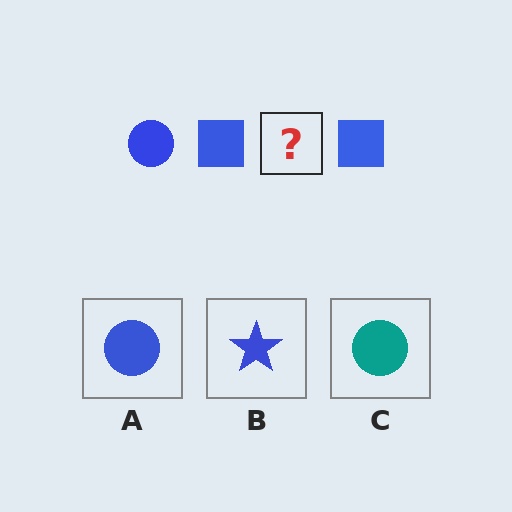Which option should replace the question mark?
Option A.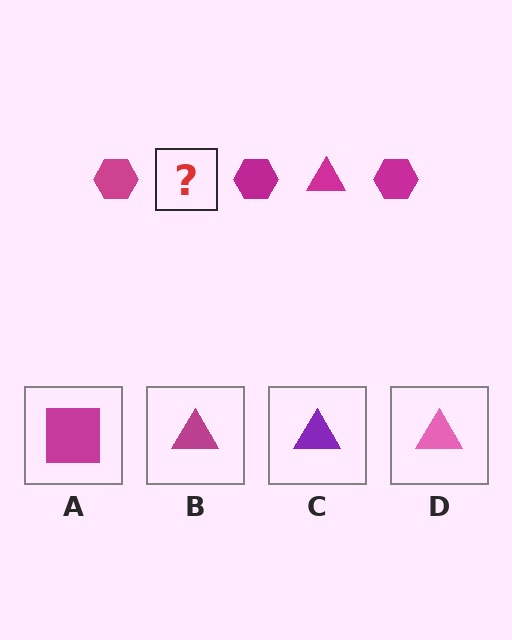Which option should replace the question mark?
Option B.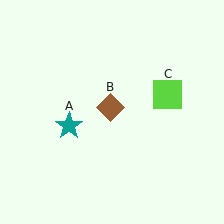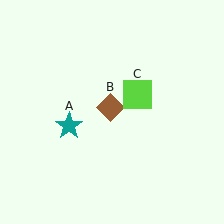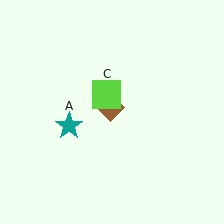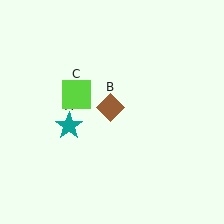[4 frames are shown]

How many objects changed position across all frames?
1 object changed position: lime square (object C).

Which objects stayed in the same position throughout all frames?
Teal star (object A) and brown diamond (object B) remained stationary.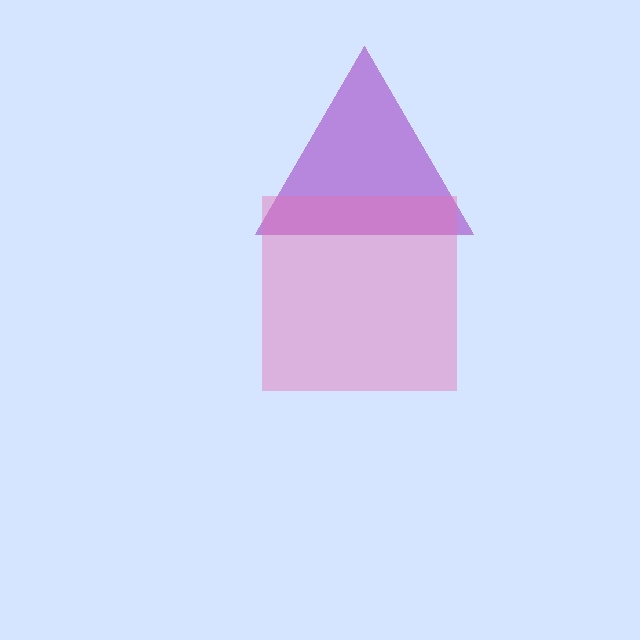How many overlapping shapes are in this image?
There are 2 overlapping shapes in the image.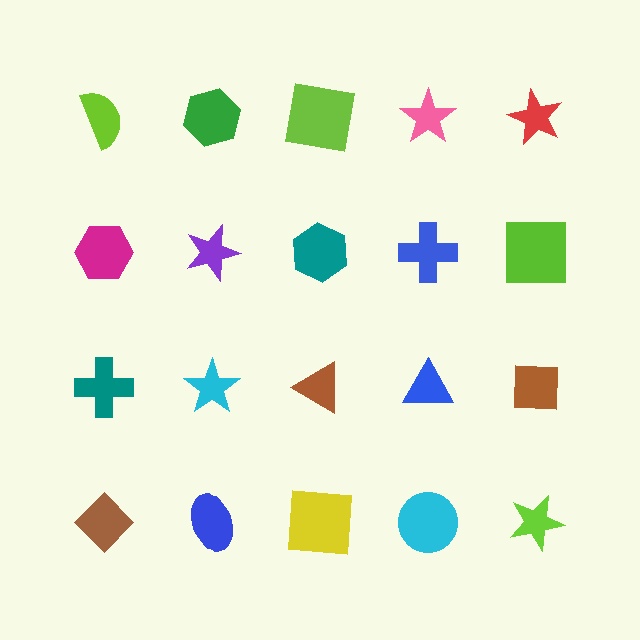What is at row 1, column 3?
A lime square.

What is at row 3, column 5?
A brown square.